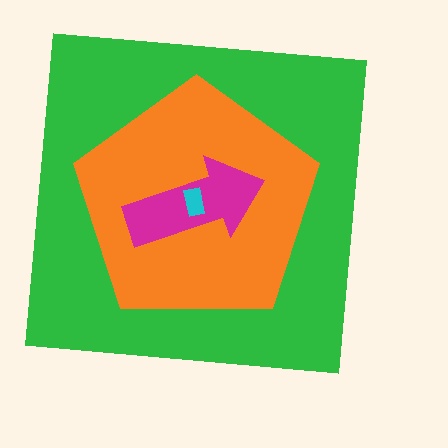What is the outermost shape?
The green square.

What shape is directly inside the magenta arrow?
The cyan rectangle.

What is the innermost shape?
The cyan rectangle.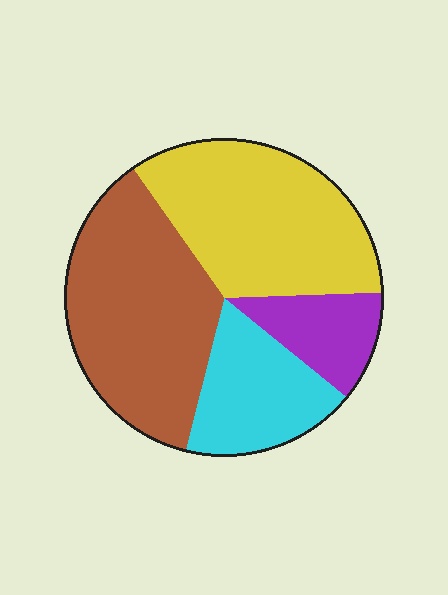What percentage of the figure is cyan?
Cyan takes up about one sixth (1/6) of the figure.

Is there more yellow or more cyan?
Yellow.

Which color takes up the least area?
Purple, at roughly 10%.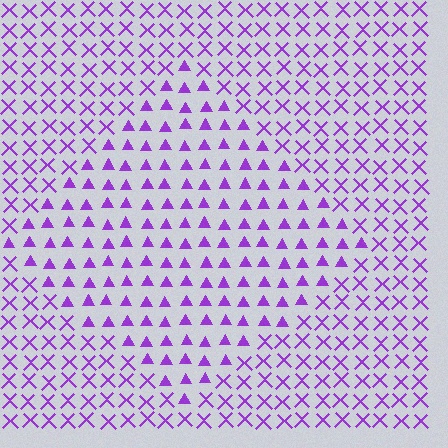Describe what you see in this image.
The image is filled with small purple elements arranged in a uniform grid. A diamond-shaped region contains triangles, while the surrounding area contains X marks. The boundary is defined purely by the change in element shape.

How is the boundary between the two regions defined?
The boundary is defined by a change in element shape: triangles inside vs. X marks outside. All elements share the same color and spacing.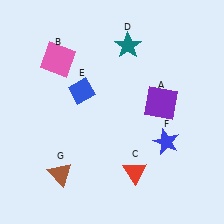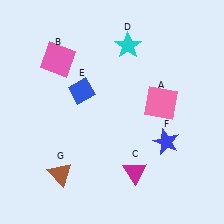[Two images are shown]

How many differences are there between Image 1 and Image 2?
There are 3 differences between the two images.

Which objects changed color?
A changed from purple to pink. C changed from red to magenta. D changed from teal to cyan.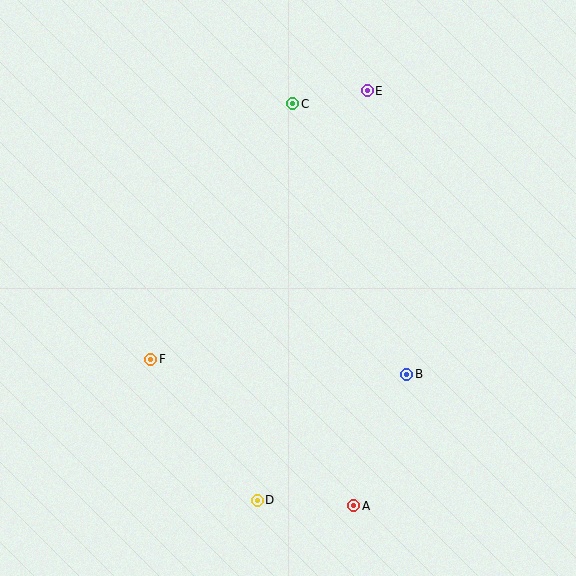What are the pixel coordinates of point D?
Point D is at (257, 500).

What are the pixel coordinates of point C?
Point C is at (293, 104).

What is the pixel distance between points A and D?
The distance between A and D is 97 pixels.